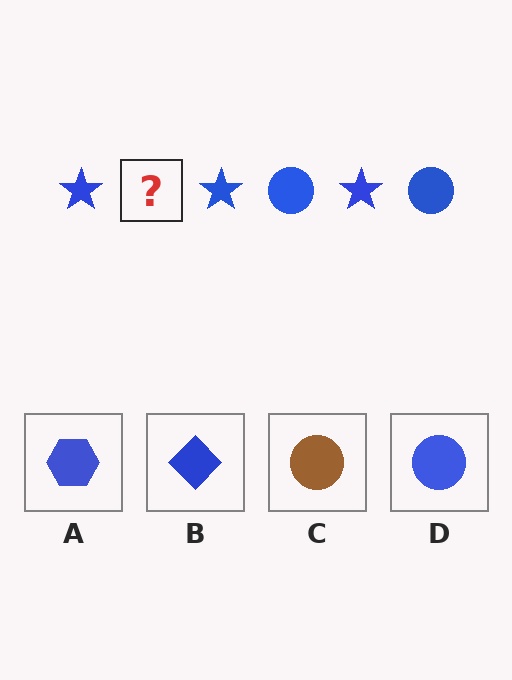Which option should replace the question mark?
Option D.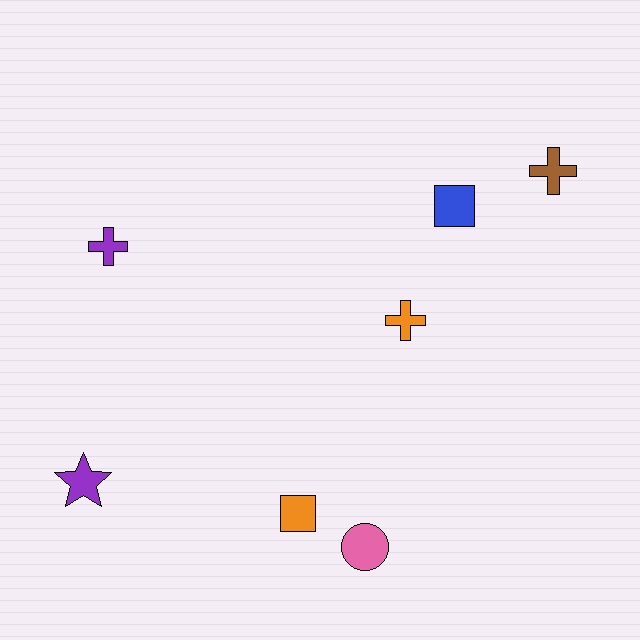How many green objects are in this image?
There are no green objects.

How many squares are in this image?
There are 2 squares.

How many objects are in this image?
There are 7 objects.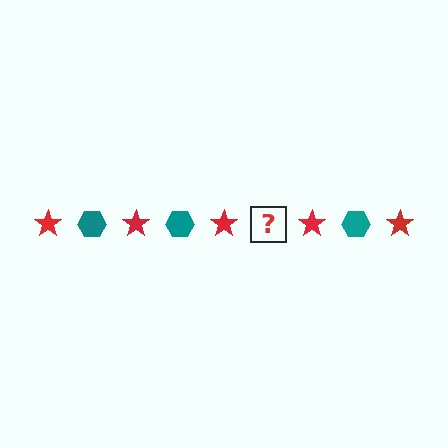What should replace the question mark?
The question mark should be replaced with a teal hexagon.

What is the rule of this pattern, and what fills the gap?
The rule is that the pattern alternates between red star and teal hexagon. The gap should be filled with a teal hexagon.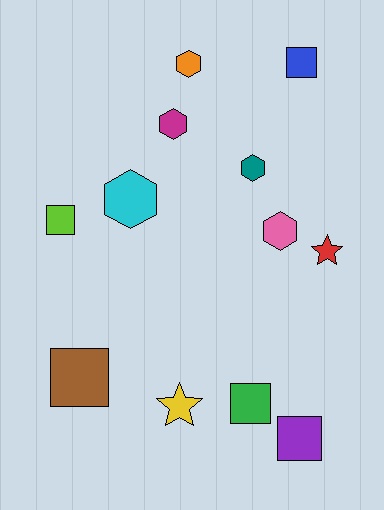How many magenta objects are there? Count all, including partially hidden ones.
There is 1 magenta object.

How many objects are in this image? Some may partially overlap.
There are 12 objects.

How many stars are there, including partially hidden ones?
There are 2 stars.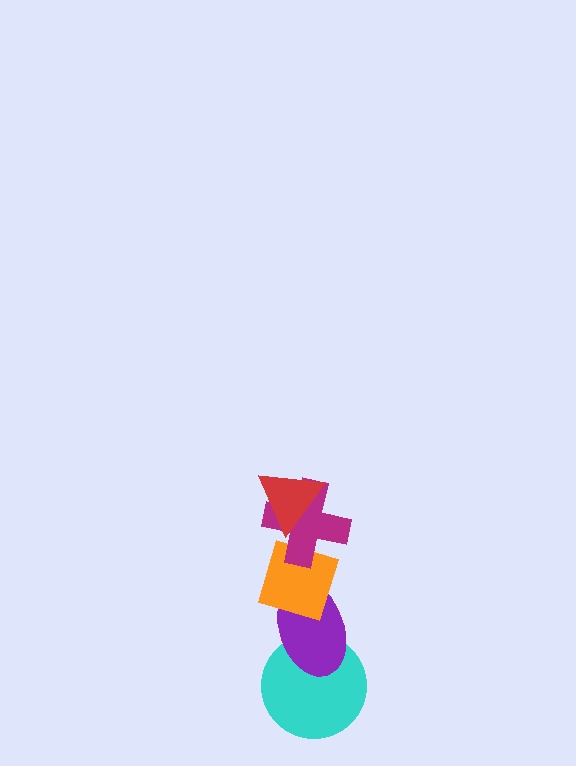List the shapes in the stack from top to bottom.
From top to bottom: the red triangle, the magenta cross, the orange diamond, the purple ellipse, the cyan circle.